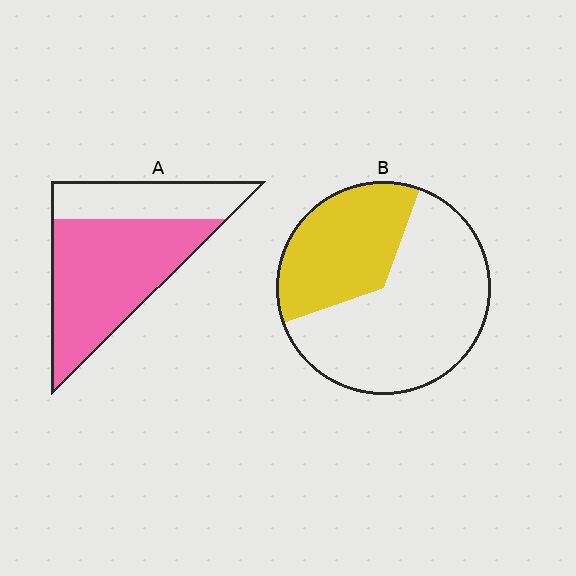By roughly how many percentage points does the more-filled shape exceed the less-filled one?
By roughly 30 percentage points (A over B).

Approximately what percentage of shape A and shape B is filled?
A is approximately 70% and B is approximately 35%.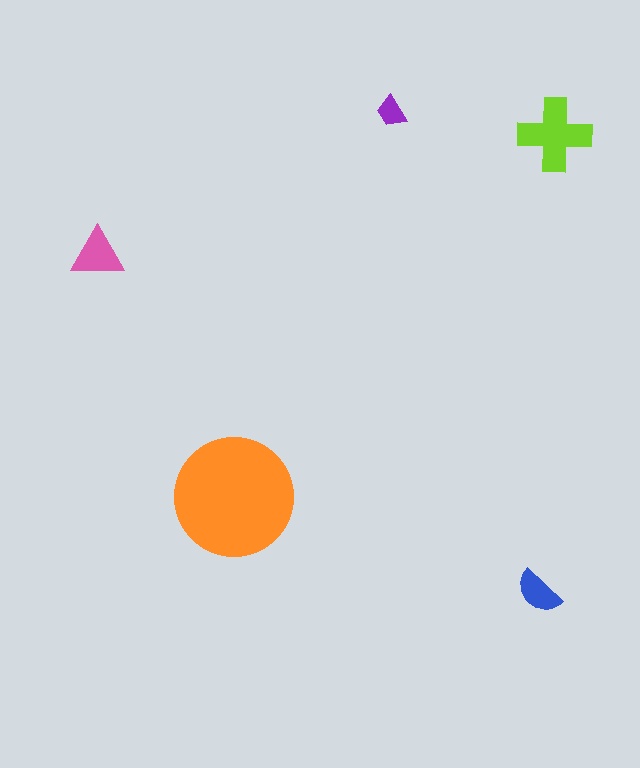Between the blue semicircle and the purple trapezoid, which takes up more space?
The blue semicircle.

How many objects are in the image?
There are 5 objects in the image.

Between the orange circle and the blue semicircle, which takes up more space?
The orange circle.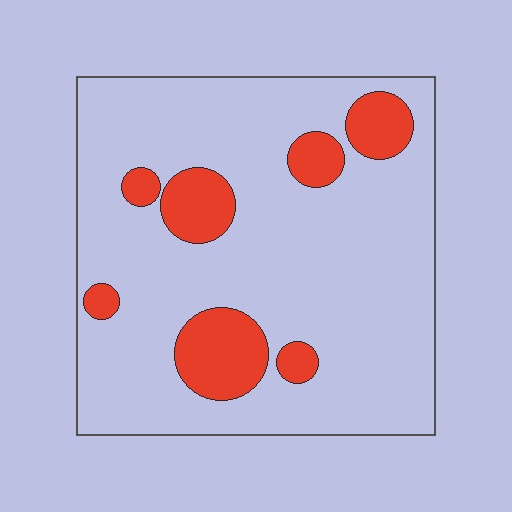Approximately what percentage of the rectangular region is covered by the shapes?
Approximately 15%.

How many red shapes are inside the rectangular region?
7.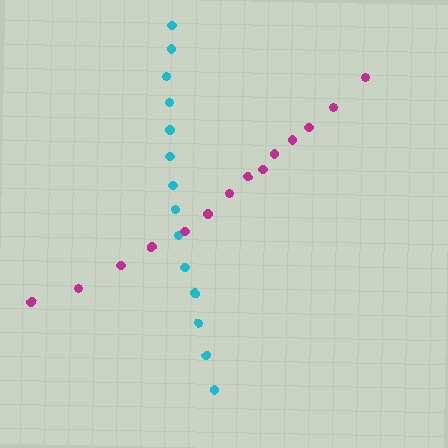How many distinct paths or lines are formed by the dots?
There are 2 distinct paths.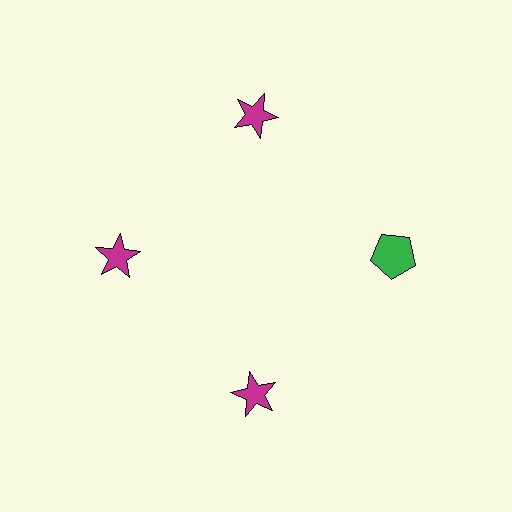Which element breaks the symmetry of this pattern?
The green pentagon at roughly the 3 o'clock position breaks the symmetry. All other shapes are magenta stars.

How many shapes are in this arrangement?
There are 4 shapes arranged in a ring pattern.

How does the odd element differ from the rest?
It differs in both color (green instead of magenta) and shape (pentagon instead of star).